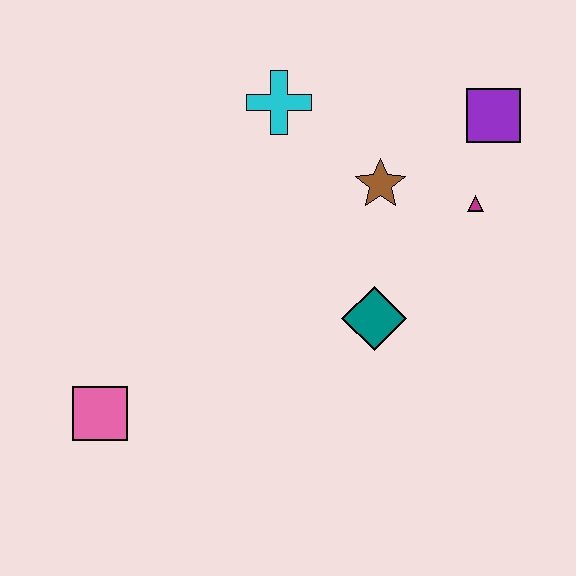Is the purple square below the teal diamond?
No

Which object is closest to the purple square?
The magenta triangle is closest to the purple square.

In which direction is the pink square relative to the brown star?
The pink square is to the left of the brown star.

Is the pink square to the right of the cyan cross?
No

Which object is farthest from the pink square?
The purple square is farthest from the pink square.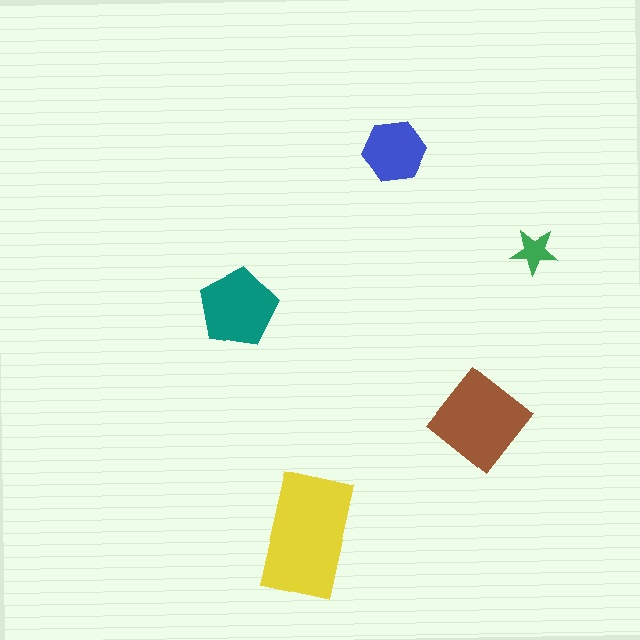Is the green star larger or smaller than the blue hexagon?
Smaller.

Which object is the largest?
The yellow rectangle.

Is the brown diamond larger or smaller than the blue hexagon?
Larger.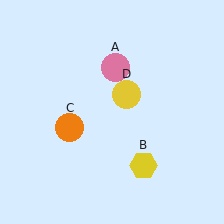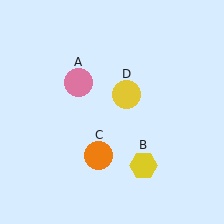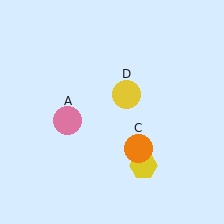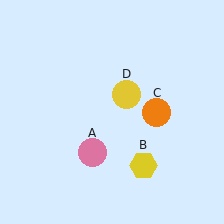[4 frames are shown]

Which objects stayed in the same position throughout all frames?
Yellow hexagon (object B) and yellow circle (object D) remained stationary.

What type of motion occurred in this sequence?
The pink circle (object A), orange circle (object C) rotated counterclockwise around the center of the scene.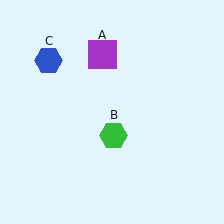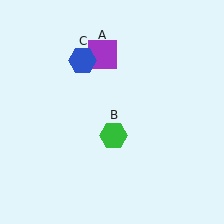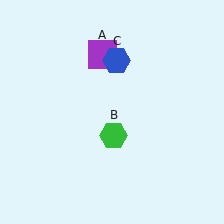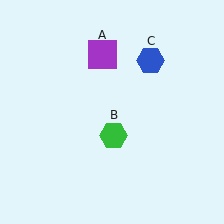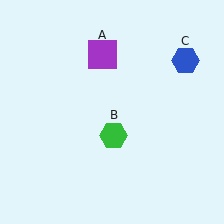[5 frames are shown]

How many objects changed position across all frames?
1 object changed position: blue hexagon (object C).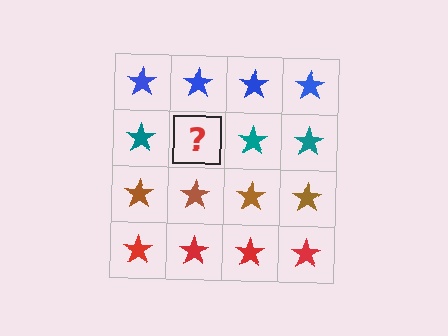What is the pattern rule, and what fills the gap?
The rule is that each row has a consistent color. The gap should be filled with a teal star.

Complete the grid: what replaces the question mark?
The question mark should be replaced with a teal star.